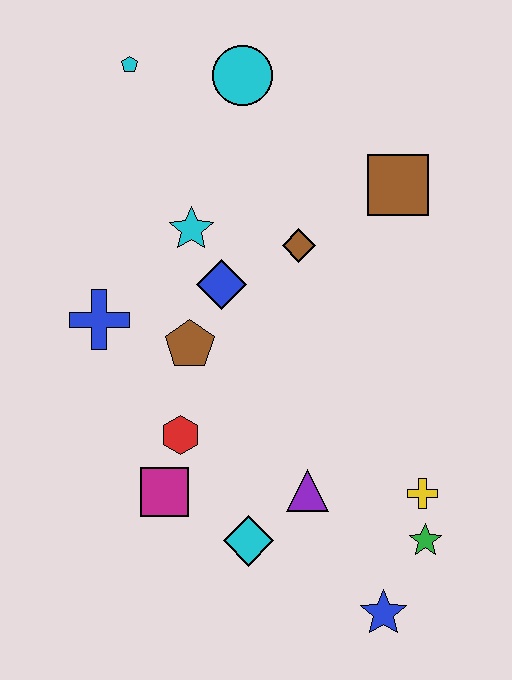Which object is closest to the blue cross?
The brown pentagon is closest to the blue cross.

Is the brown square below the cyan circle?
Yes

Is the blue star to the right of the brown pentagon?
Yes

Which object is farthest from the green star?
The cyan pentagon is farthest from the green star.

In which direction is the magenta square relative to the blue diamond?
The magenta square is below the blue diamond.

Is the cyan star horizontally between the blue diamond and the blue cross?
Yes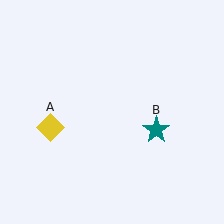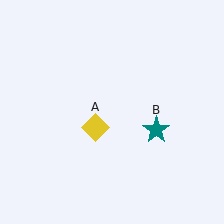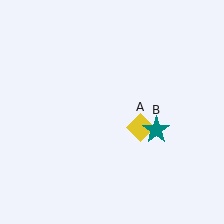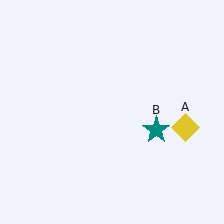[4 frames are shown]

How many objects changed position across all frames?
1 object changed position: yellow diamond (object A).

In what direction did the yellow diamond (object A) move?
The yellow diamond (object A) moved right.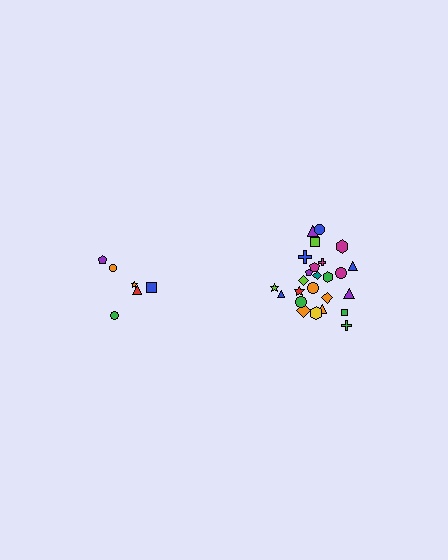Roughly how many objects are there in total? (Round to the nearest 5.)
Roughly 30 objects in total.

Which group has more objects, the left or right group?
The right group.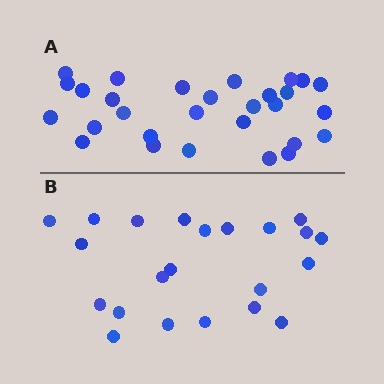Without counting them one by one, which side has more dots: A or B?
Region A (the top region) has more dots.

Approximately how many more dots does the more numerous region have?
Region A has roughly 8 or so more dots than region B.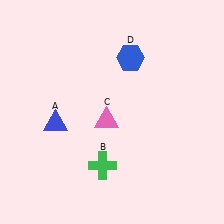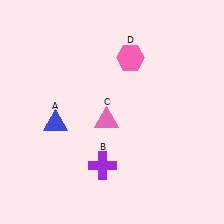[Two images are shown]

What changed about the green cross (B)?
In Image 1, B is green. In Image 2, it changed to purple.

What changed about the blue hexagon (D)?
In Image 1, D is blue. In Image 2, it changed to pink.